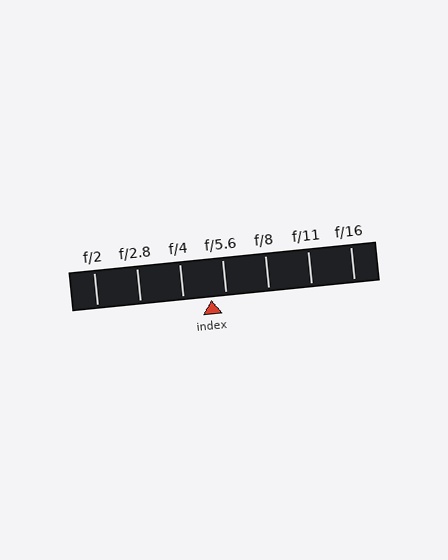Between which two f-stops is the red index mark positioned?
The index mark is between f/4 and f/5.6.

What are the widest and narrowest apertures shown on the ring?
The widest aperture shown is f/2 and the narrowest is f/16.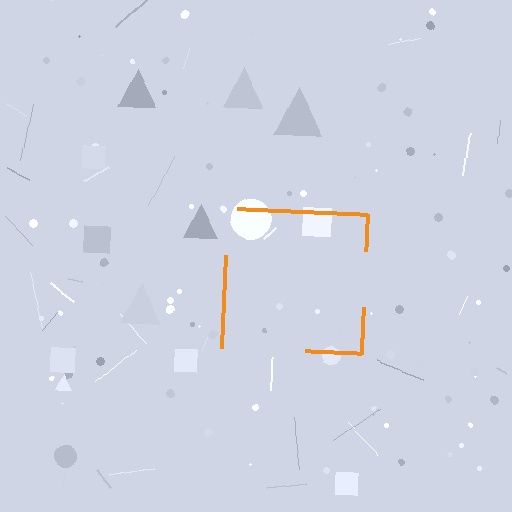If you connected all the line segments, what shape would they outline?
They would outline a square.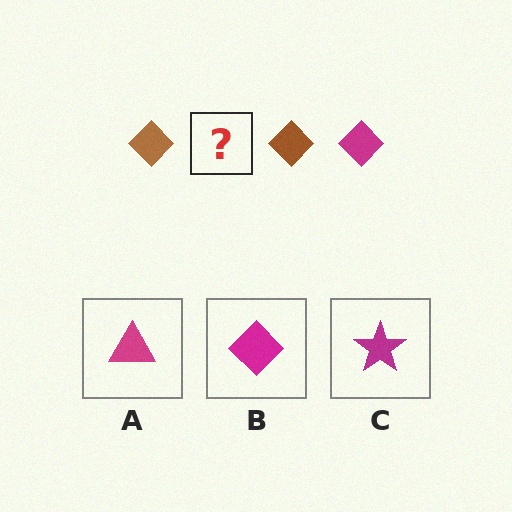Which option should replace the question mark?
Option B.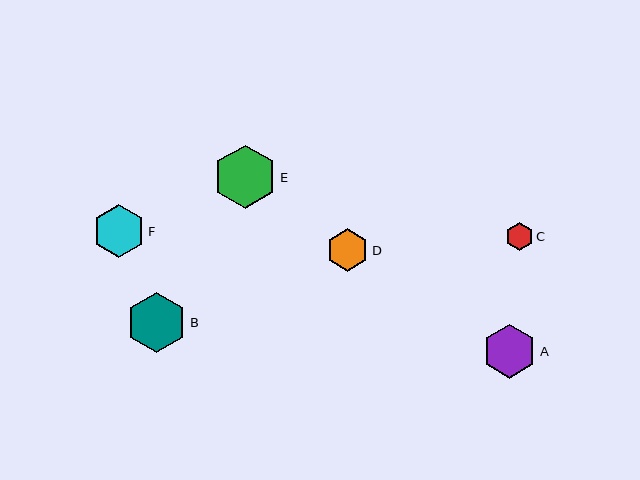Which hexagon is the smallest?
Hexagon C is the smallest with a size of approximately 27 pixels.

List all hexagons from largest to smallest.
From largest to smallest: E, B, A, F, D, C.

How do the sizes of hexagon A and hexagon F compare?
Hexagon A and hexagon F are approximately the same size.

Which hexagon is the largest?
Hexagon E is the largest with a size of approximately 63 pixels.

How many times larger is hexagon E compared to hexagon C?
Hexagon E is approximately 2.3 times the size of hexagon C.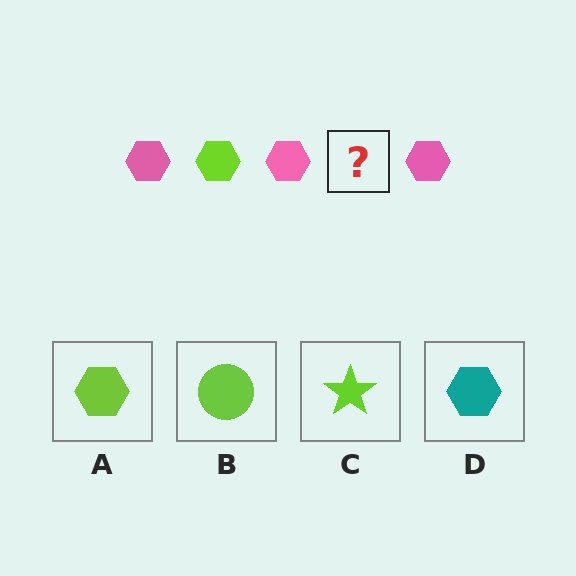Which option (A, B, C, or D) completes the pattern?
A.